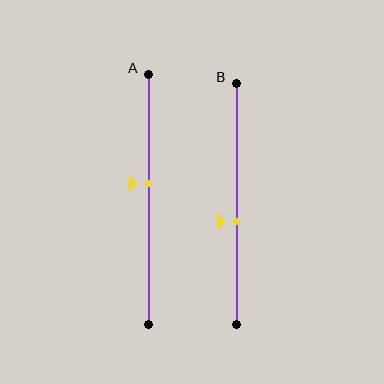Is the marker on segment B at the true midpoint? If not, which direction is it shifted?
No, the marker on segment B is shifted downward by about 7% of the segment length.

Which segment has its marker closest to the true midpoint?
Segment A has its marker closest to the true midpoint.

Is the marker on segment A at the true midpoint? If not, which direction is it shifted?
No, the marker on segment A is shifted upward by about 7% of the segment length.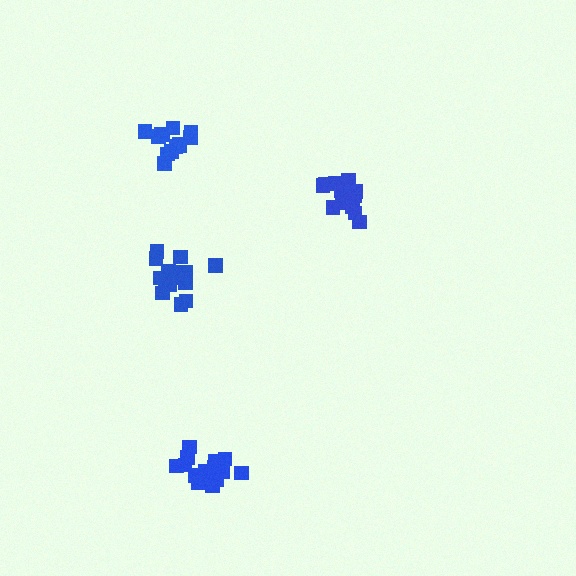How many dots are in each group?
Group 1: 17 dots, Group 2: 15 dots, Group 3: 13 dots, Group 4: 18 dots (63 total).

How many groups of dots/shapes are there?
There are 4 groups.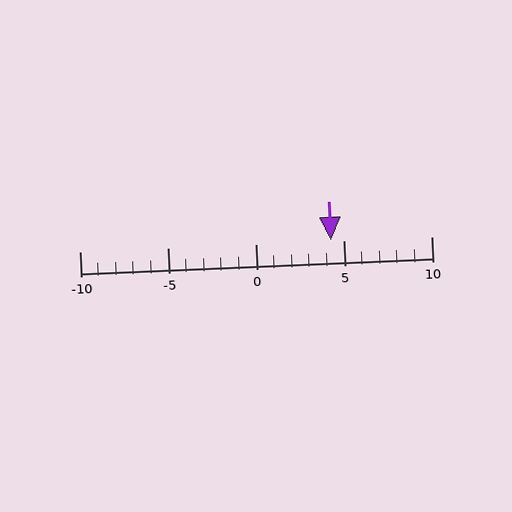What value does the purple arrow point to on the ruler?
The purple arrow points to approximately 4.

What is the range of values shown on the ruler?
The ruler shows values from -10 to 10.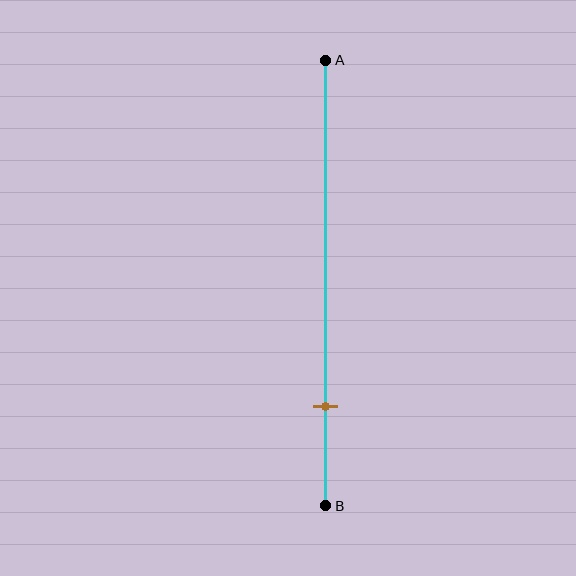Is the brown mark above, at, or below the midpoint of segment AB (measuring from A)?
The brown mark is below the midpoint of segment AB.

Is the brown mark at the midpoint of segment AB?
No, the mark is at about 80% from A, not at the 50% midpoint.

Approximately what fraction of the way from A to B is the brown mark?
The brown mark is approximately 80% of the way from A to B.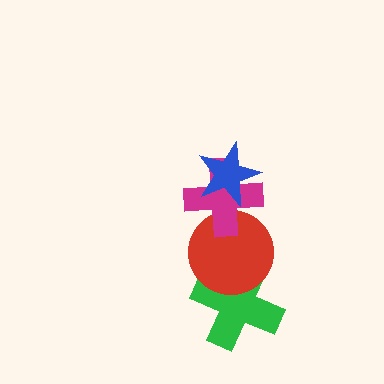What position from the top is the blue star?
The blue star is 1st from the top.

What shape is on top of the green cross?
The red circle is on top of the green cross.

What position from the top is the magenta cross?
The magenta cross is 2nd from the top.